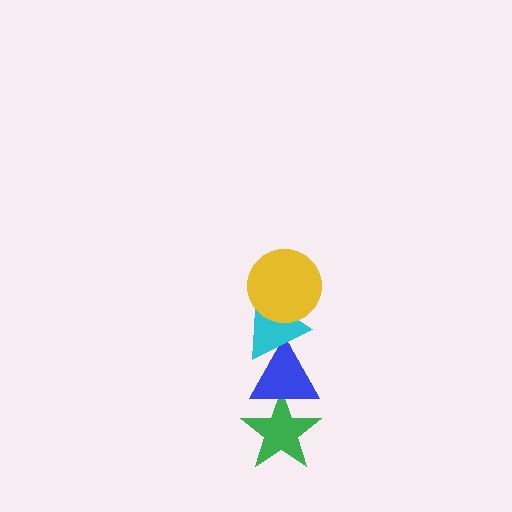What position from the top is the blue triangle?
The blue triangle is 3rd from the top.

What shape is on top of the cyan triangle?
The yellow circle is on top of the cyan triangle.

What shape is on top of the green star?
The blue triangle is on top of the green star.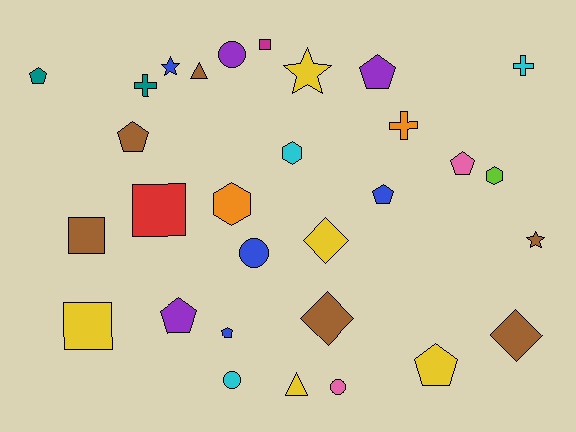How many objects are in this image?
There are 30 objects.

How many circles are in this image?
There are 4 circles.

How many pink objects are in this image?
There are 2 pink objects.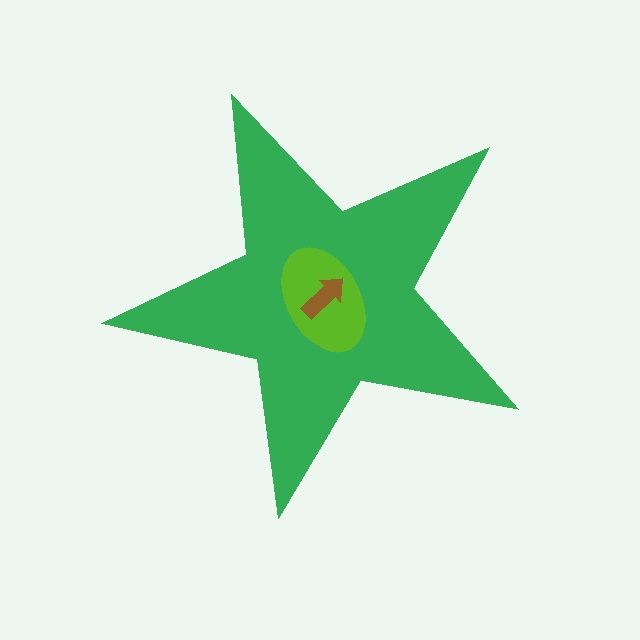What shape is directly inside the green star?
The lime ellipse.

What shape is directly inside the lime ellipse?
The brown arrow.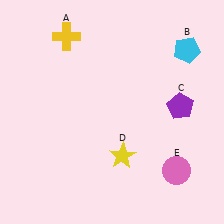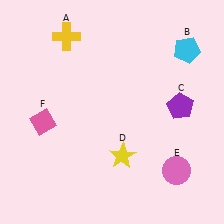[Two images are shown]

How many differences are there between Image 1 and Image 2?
There is 1 difference between the two images.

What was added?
A pink diamond (F) was added in Image 2.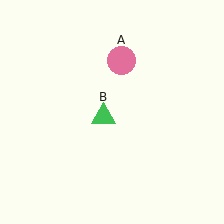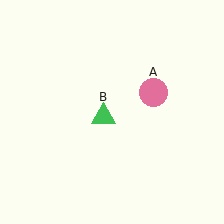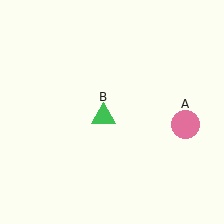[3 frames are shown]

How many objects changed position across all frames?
1 object changed position: pink circle (object A).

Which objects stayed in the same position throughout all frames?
Green triangle (object B) remained stationary.